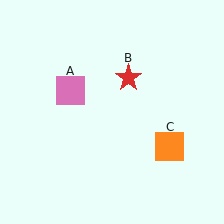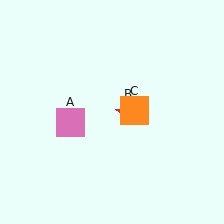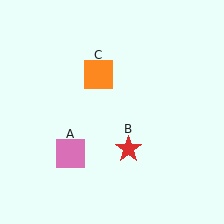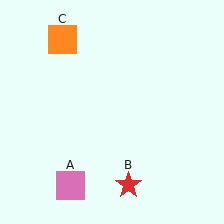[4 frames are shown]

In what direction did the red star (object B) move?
The red star (object B) moved down.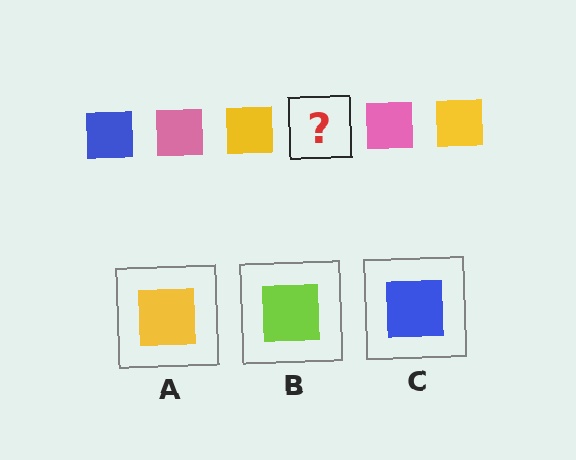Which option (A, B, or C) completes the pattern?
C.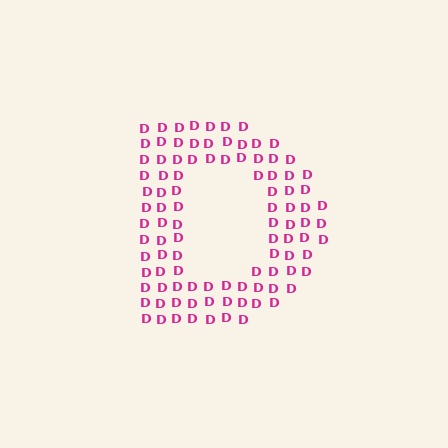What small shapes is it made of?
It is made of small letter D's.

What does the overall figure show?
The overall figure shows the letter D.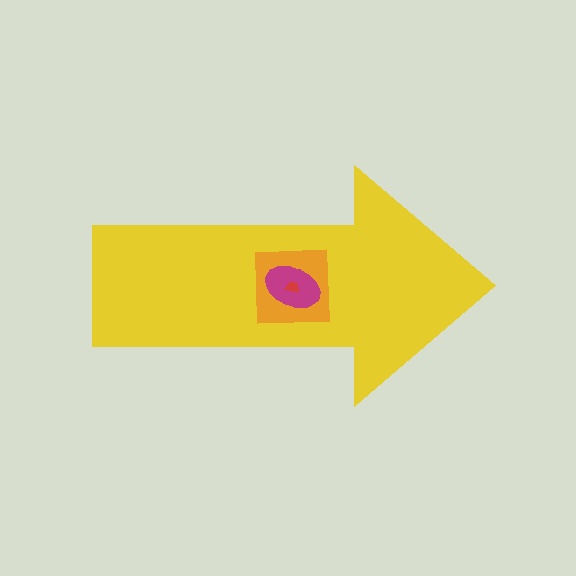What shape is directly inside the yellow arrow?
The orange square.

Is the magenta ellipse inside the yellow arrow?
Yes.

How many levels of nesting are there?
4.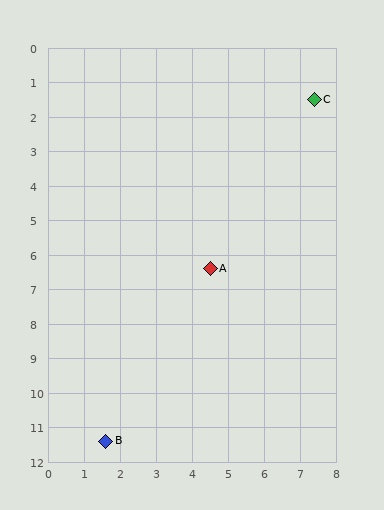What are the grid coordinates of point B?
Point B is at approximately (1.6, 11.4).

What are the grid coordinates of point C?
Point C is at approximately (7.4, 1.5).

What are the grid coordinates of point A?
Point A is at approximately (4.5, 6.4).